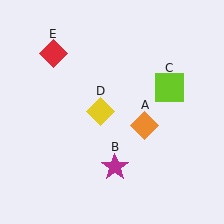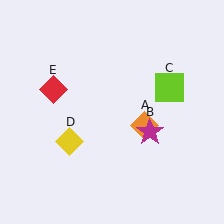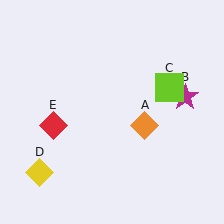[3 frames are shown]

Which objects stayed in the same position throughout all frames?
Orange diamond (object A) and lime square (object C) remained stationary.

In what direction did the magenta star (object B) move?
The magenta star (object B) moved up and to the right.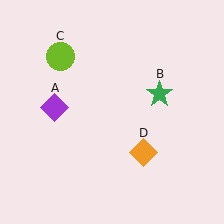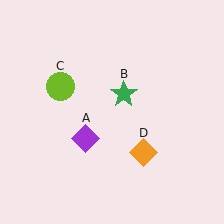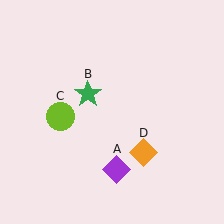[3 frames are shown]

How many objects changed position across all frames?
3 objects changed position: purple diamond (object A), green star (object B), lime circle (object C).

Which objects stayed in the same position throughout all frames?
Orange diamond (object D) remained stationary.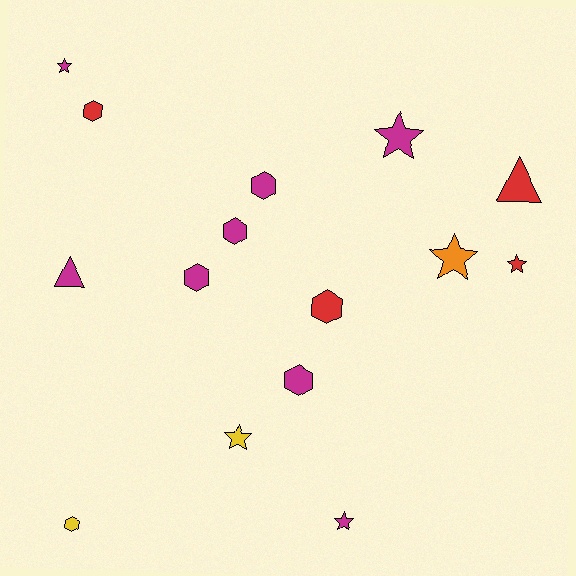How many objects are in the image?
There are 15 objects.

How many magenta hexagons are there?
There are 4 magenta hexagons.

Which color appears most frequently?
Magenta, with 8 objects.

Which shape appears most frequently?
Hexagon, with 7 objects.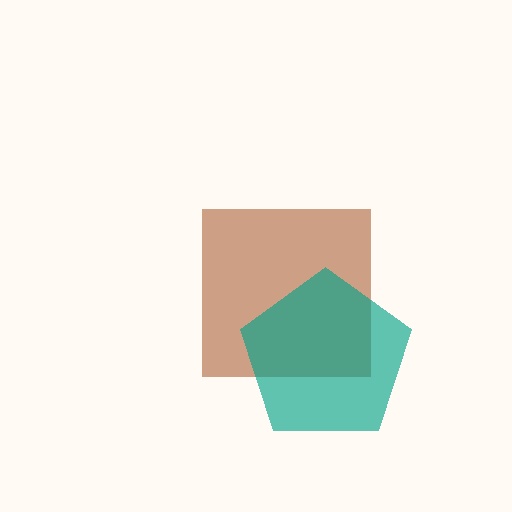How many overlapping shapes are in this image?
There are 2 overlapping shapes in the image.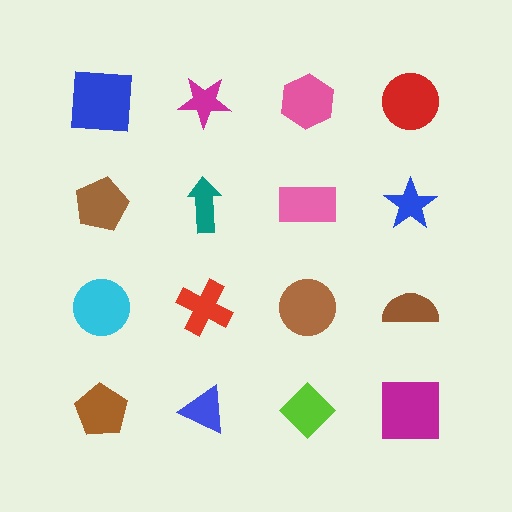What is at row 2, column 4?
A blue star.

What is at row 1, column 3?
A pink hexagon.